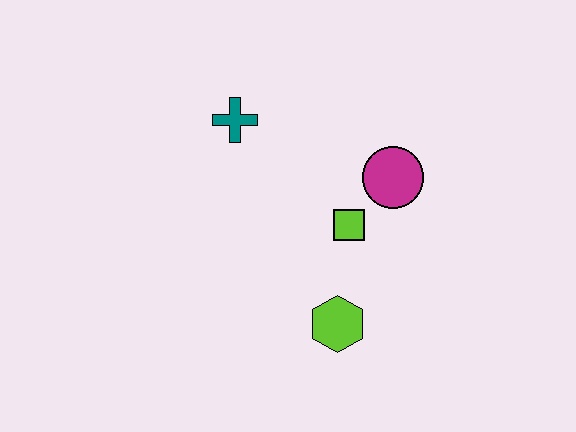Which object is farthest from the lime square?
The teal cross is farthest from the lime square.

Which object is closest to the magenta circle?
The lime square is closest to the magenta circle.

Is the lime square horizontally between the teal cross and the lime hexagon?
No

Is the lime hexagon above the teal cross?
No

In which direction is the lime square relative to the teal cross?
The lime square is to the right of the teal cross.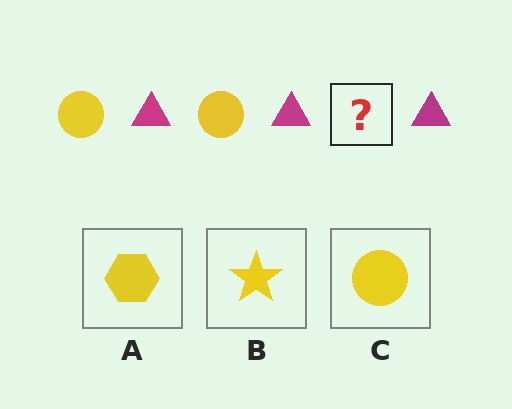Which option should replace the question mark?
Option C.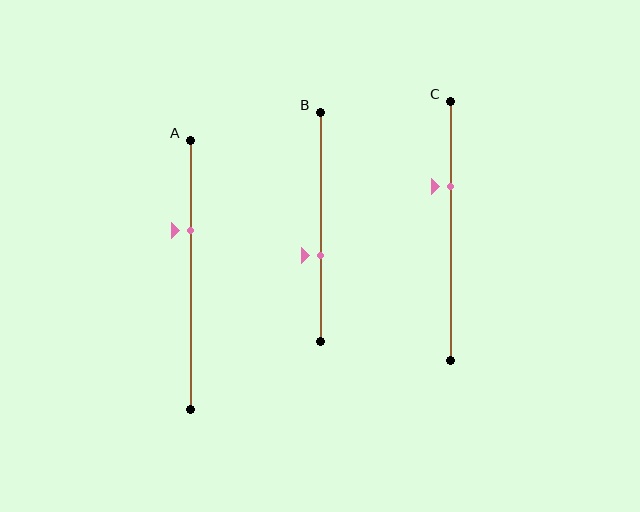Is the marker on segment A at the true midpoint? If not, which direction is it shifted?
No, the marker on segment A is shifted upward by about 17% of the segment length.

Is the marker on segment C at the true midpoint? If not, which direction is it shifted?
No, the marker on segment C is shifted upward by about 17% of the segment length.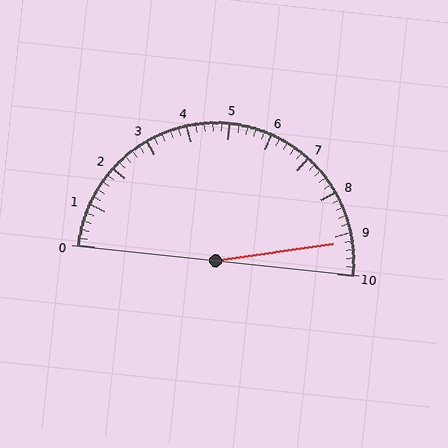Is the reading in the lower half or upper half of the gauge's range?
The reading is in the upper half of the range (0 to 10).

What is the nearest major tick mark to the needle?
The nearest major tick mark is 9.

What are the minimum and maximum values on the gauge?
The gauge ranges from 0 to 10.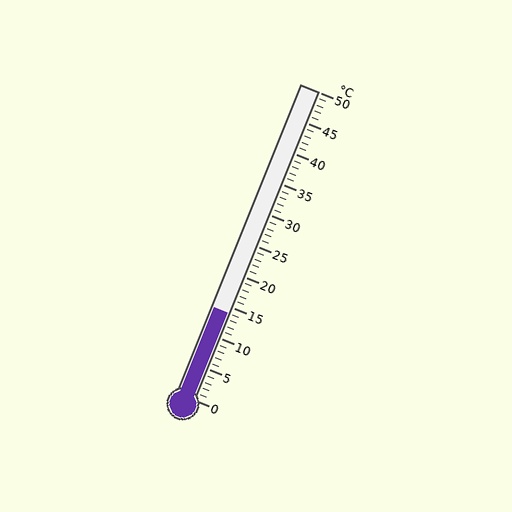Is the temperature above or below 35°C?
The temperature is below 35°C.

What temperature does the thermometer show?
The thermometer shows approximately 14°C.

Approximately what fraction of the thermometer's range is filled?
The thermometer is filled to approximately 30% of its range.